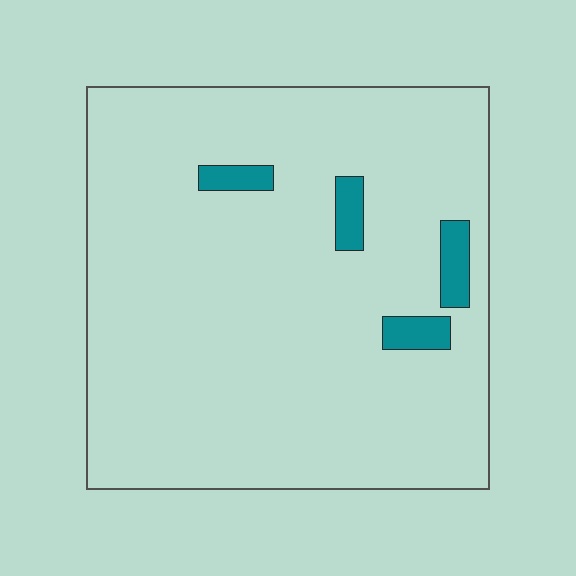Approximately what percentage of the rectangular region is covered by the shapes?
Approximately 5%.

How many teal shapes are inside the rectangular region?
4.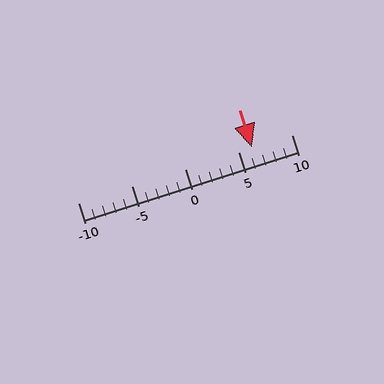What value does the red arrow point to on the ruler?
The red arrow points to approximately 6.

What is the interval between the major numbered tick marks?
The major tick marks are spaced 5 units apart.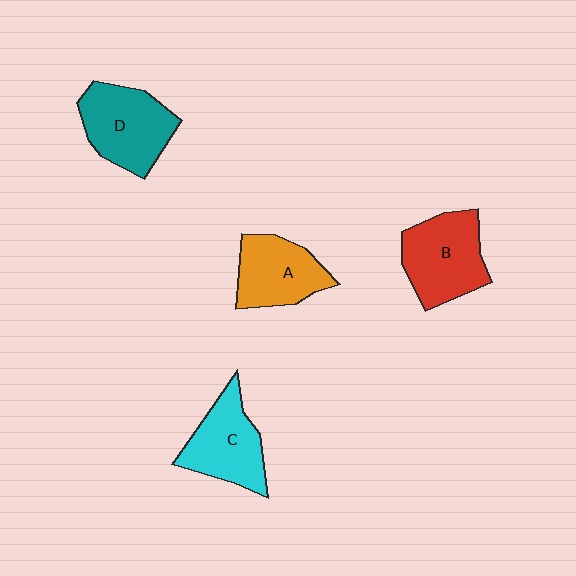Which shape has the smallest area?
Shape A (orange).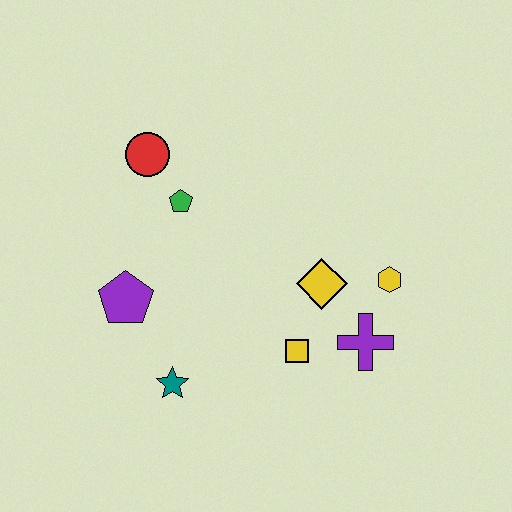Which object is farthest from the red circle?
The purple cross is farthest from the red circle.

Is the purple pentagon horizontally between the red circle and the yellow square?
No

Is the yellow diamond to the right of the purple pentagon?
Yes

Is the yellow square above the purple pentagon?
No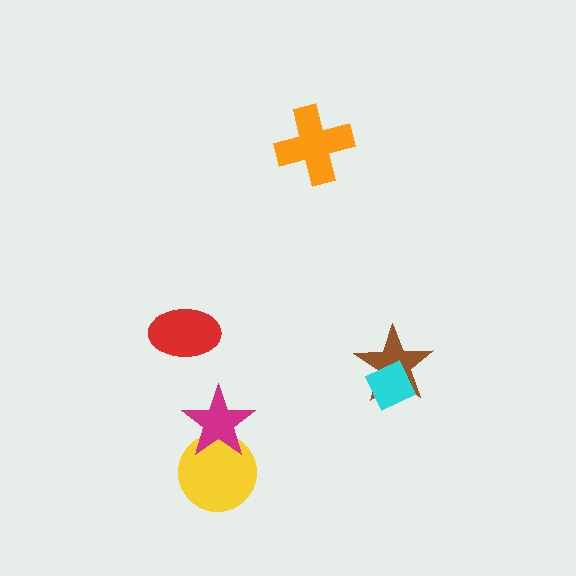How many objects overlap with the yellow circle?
1 object overlaps with the yellow circle.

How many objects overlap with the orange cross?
0 objects overlap with the orange cross.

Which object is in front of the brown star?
The cyan diamond is in front of the brown star.